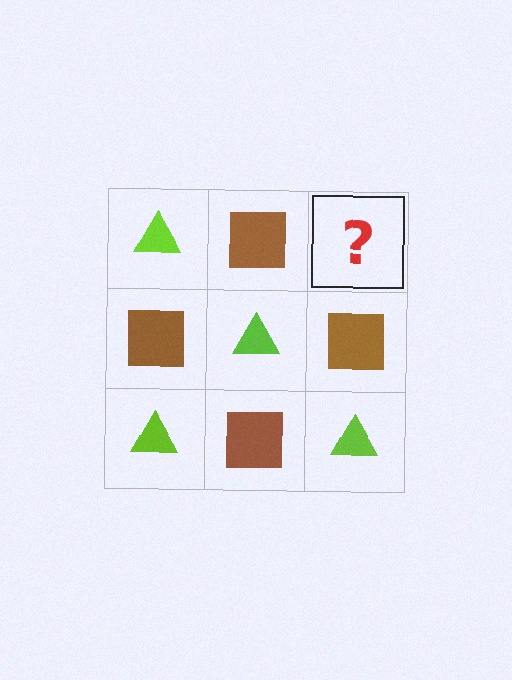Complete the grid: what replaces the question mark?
The question mark should be replaced with a lime triangle.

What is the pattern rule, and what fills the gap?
The rule is that it alternates lime triangle and brown square in a checkerboard pattern. The gap should be filled with a lime triangle.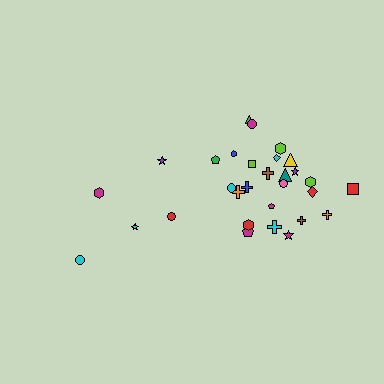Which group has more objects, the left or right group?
The right group.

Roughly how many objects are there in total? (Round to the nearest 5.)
Roughly 30 objects in total.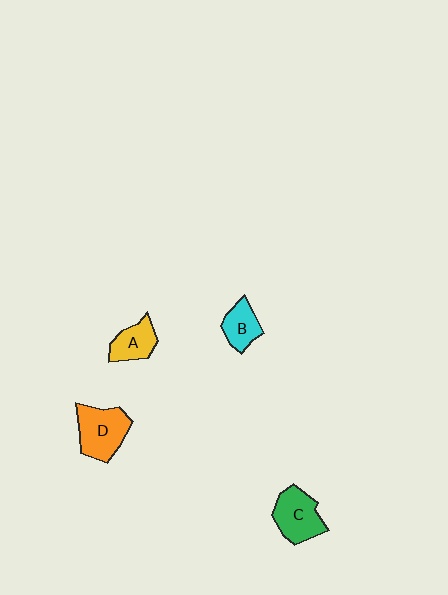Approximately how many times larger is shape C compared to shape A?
Approximately 1.4 times.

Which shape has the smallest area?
Shape B (cyan).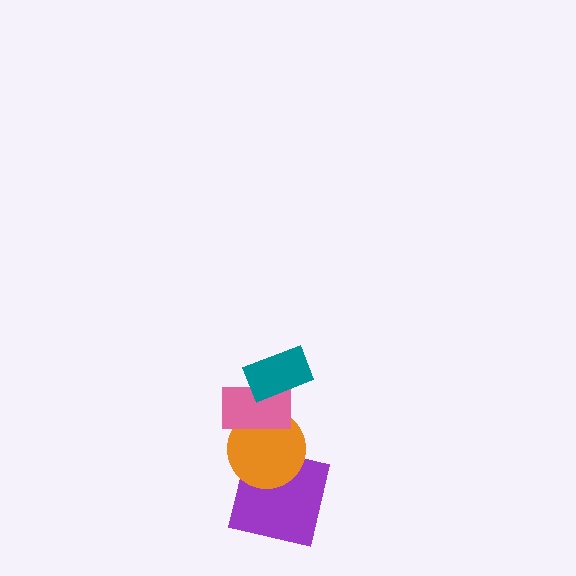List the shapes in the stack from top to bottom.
From top to bottom: the teal rectangle, the pink rectangle, the orange circle, the purple square.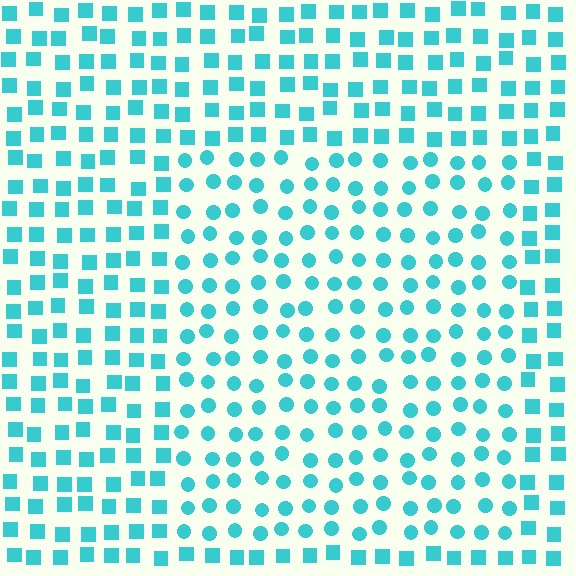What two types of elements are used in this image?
The image uses circles inside the rectangle region and squares outside it.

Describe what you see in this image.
The image is filled with small cyan elements arranged in a uniform grid. A rectangle-shaped region contains circles, while the surrounding area contains squares. The boundary is defined purely by the change in element shape.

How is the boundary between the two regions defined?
The boundary is defined by a change in element shape: circles inside vs. squares outside. All elements share the same color and spacing.